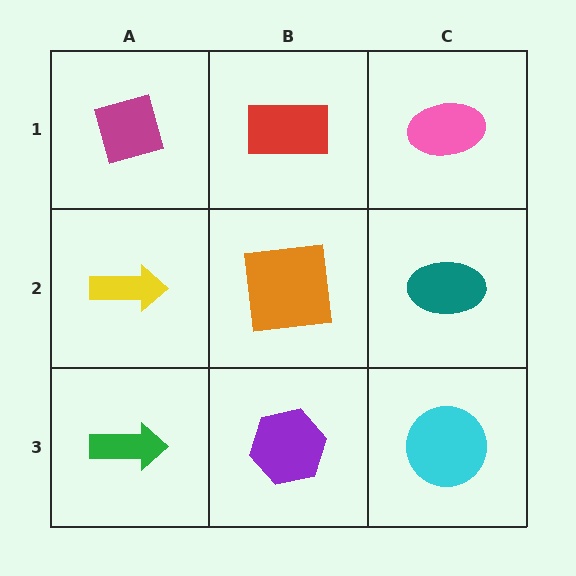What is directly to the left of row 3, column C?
A purple hexagon.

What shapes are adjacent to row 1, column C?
A teal ellipse (row 2, column C), a red rectangle (row 1, column B).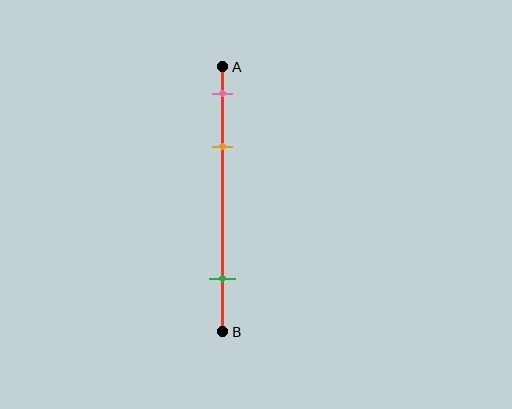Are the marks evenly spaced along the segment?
No, the marks are not evenly spaced.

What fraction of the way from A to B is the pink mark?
The pink mark is approximately 10% (0.1) of the way from A to B.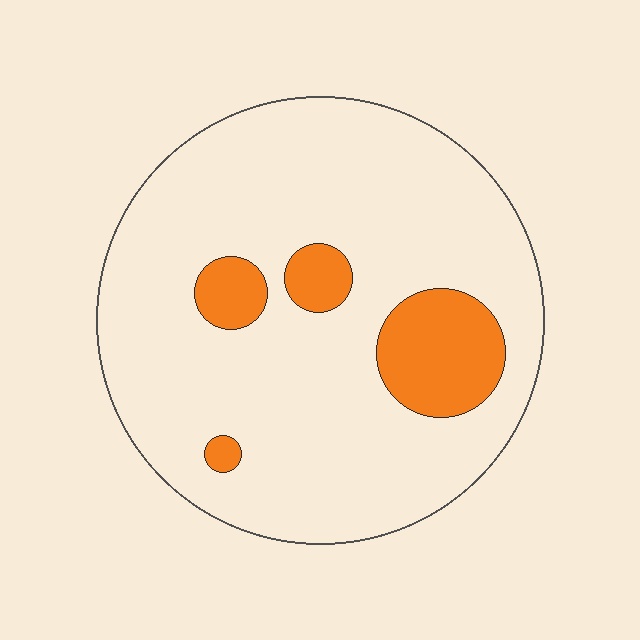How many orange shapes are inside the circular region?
4.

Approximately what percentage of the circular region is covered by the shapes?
Approximately 15%.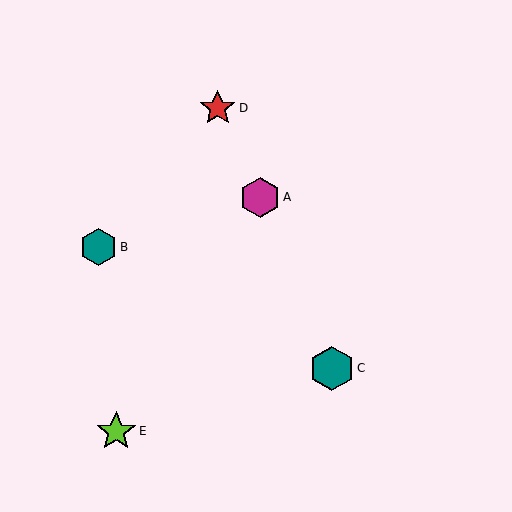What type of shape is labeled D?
Shape D is a red star.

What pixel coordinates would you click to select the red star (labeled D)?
Click at (218, 108) to select the red star D.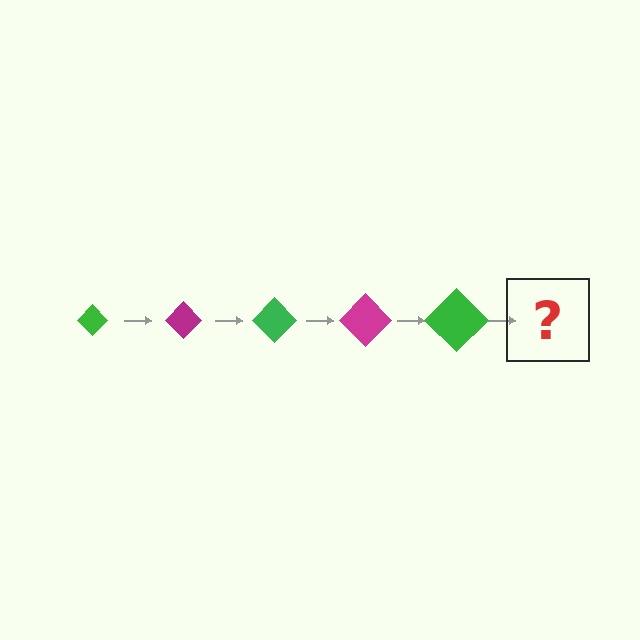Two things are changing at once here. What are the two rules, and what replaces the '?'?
The two rules are that the diamond grows larger each step and the color cycles through green and magenta. The '?' should be a magenta diamond, larger than the previous one.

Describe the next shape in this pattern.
It should be a magenta diamond, larger than the previous one.